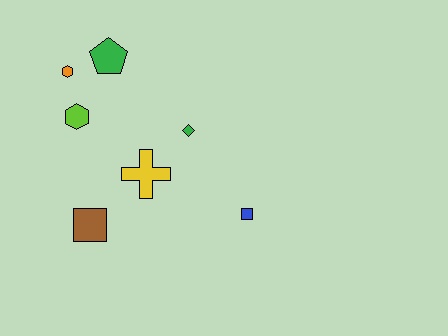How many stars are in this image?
There are no stars.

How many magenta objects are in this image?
There are no magenta objects.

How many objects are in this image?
There are 7 objects.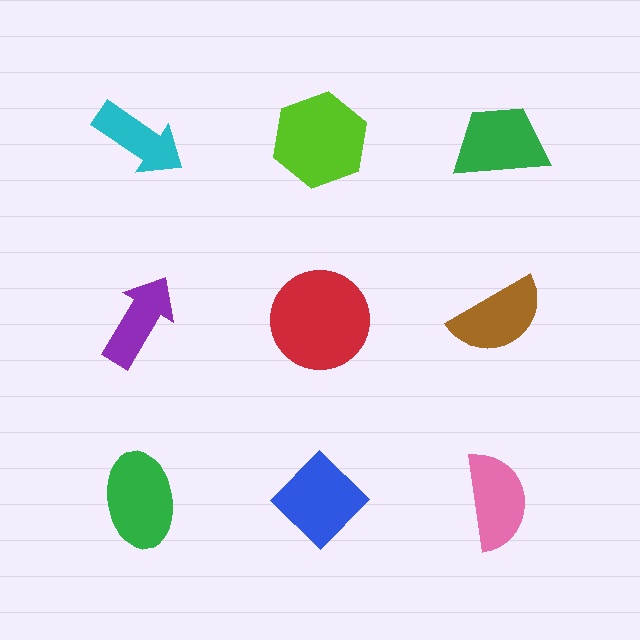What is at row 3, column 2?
A blue diamond.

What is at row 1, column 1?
A cyan arrow.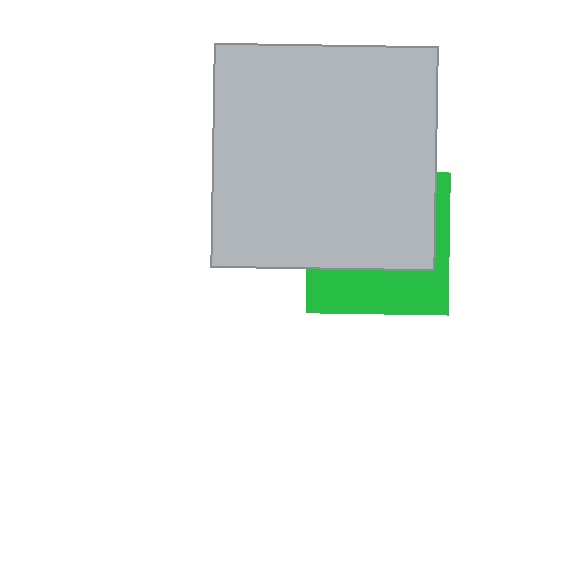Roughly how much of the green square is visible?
A small part of it is visible (roughly 37%).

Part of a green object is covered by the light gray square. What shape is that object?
It is a square.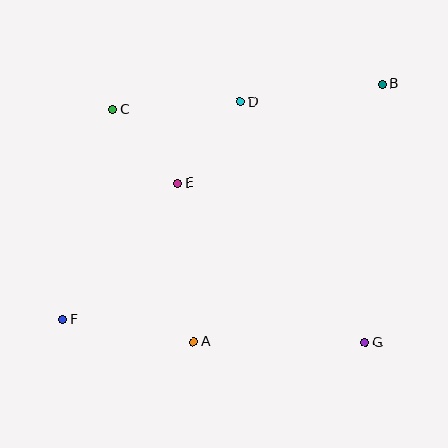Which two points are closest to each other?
Points C and E are closest to each other.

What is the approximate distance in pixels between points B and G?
The distance between B and G is approximately 259 pixels.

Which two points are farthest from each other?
Points B and F are farthest from each other.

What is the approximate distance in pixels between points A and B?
The distance between A and B is approximately 319 pixels.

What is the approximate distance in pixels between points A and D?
The distance between A and D is approximately 244 pixels.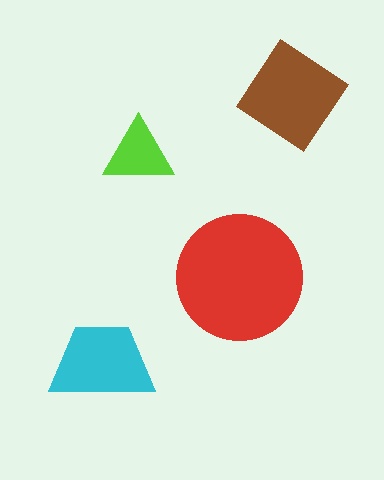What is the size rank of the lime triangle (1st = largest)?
4th.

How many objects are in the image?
There are 4 objects in the image.